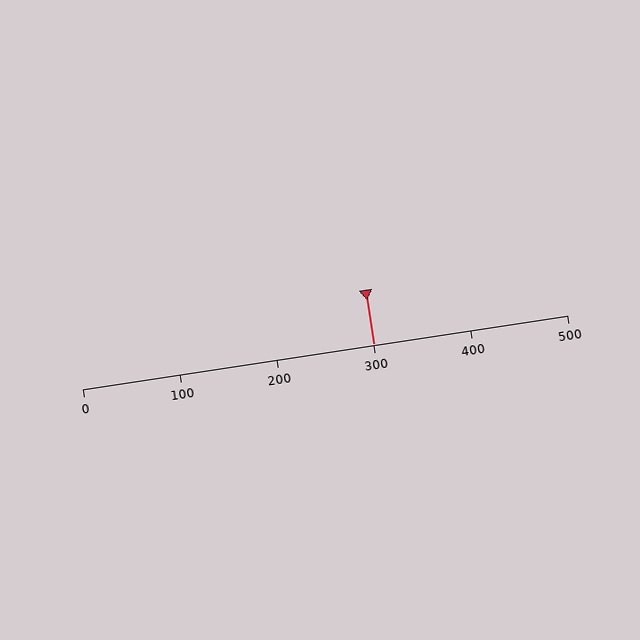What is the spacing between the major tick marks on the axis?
The major ticks are spaced 100 apart.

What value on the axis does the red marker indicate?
The marker indicates approximately 300.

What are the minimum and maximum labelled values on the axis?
The axis runs from 0 to 500.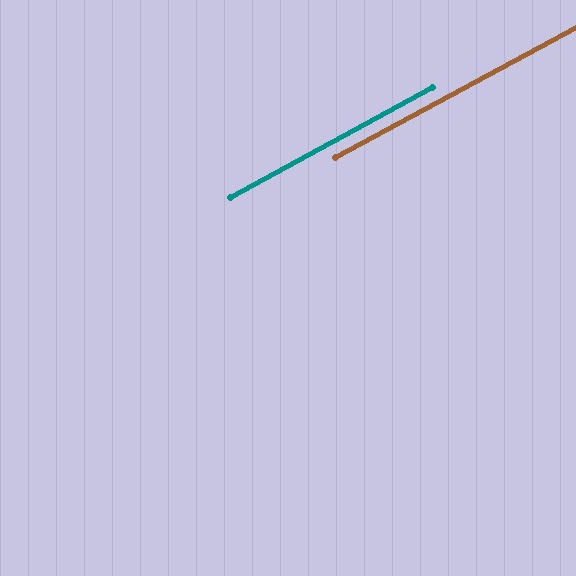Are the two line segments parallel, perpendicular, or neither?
Parallel — their directions differ by only 0.2°.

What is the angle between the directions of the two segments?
Approximately 0 degrees.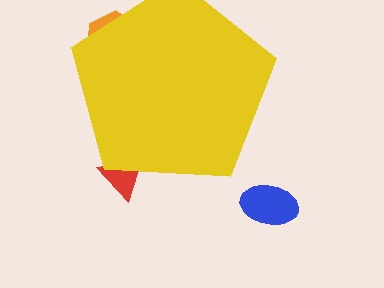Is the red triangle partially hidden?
Yes, the red triangle is partially hidden behind the yellow pentagon.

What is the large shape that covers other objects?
A yellow pentagon.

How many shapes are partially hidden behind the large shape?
2 shapes are partially hidden.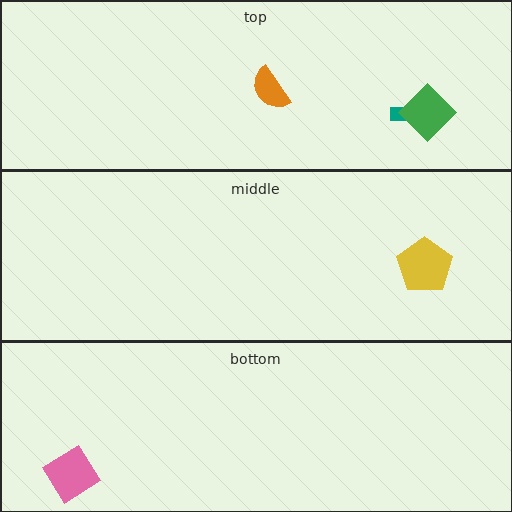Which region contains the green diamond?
The top region.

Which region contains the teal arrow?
The top region.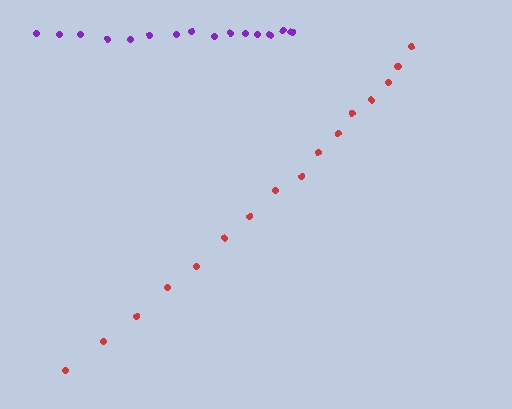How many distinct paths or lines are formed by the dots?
There are 2 distinct paths.